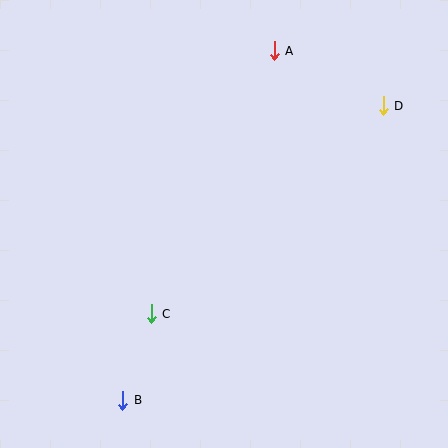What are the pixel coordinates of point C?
Point C is at (151, 314).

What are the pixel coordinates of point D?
Point D is at (383, 106).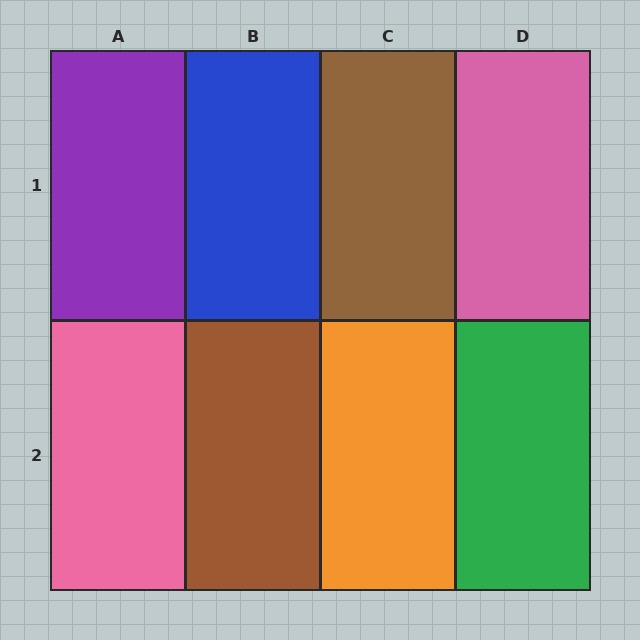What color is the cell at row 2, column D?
Green.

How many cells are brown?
2 cells are brown.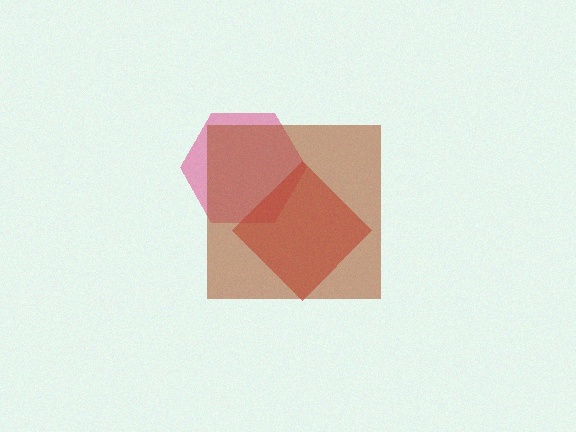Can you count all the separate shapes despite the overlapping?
Yes, there are 3 separate shapes.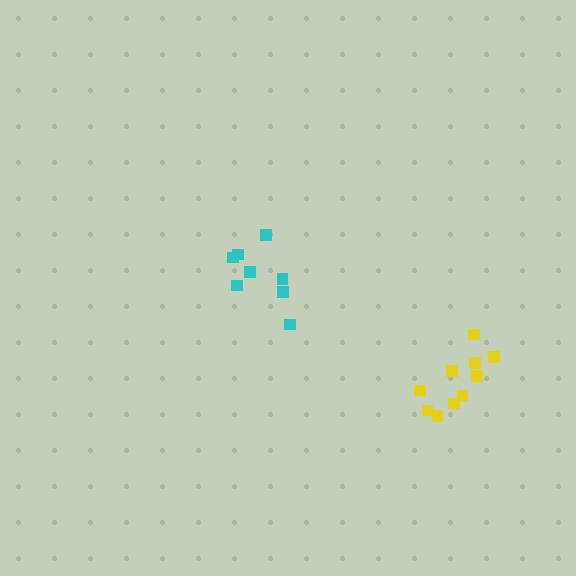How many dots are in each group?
Group 1: 8 dots, Group 2: 10 dots (18 total).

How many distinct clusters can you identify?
There are 2 distinct clusters.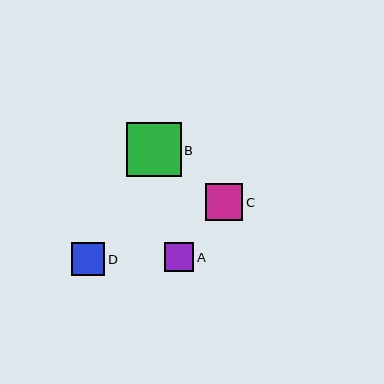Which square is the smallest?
Square A is the smallest with a size of approximately 29 pixels.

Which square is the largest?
Square B is the largest with a size of approximately 55 pixels.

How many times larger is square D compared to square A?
Square D is approximately 1.1 times the size of square A.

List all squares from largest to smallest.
From largest to smallest: B, C, D, A.